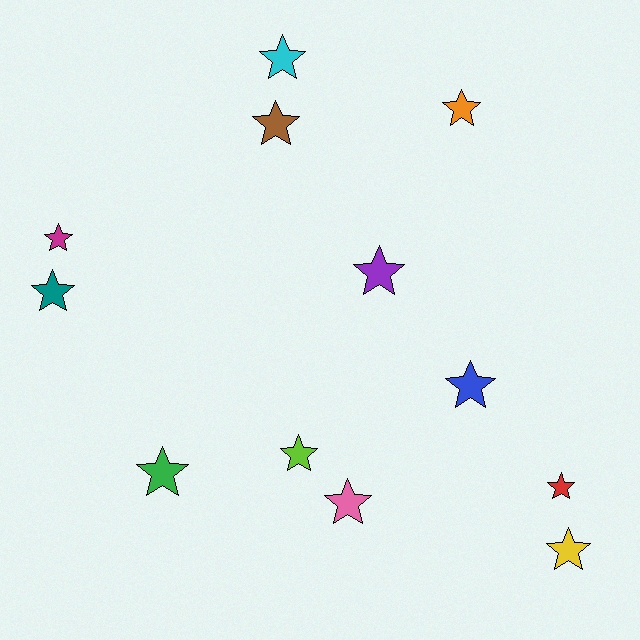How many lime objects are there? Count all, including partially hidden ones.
There is 1 lime object.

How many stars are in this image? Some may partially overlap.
There are 12 stars.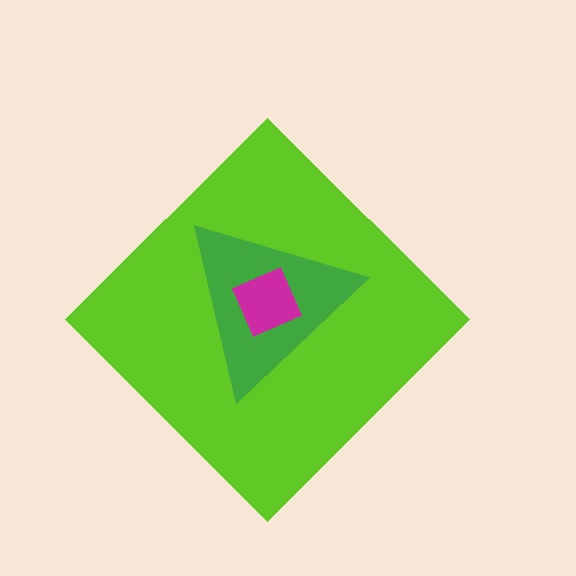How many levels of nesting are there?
3.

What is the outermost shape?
The lime diamond.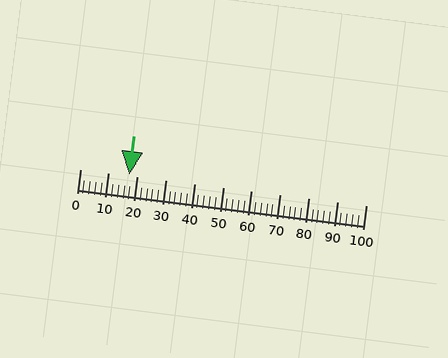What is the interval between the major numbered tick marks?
The major tick marks are spaced 10 units apart.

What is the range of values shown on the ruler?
The ruler shows values from 0 to 100.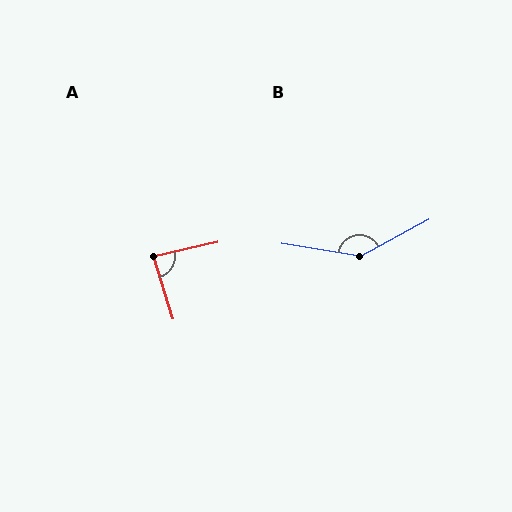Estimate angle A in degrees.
Approximately 86 degrees.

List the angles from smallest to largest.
A (86°), B (143°).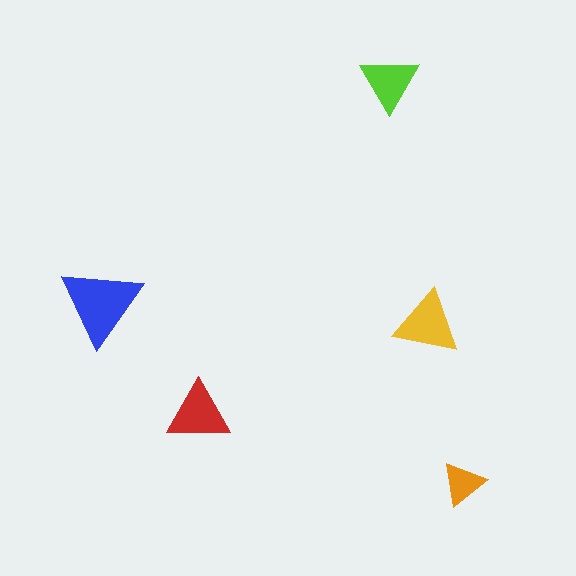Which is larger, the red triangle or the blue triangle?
The blue one.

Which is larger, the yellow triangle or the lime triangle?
The yellow one.